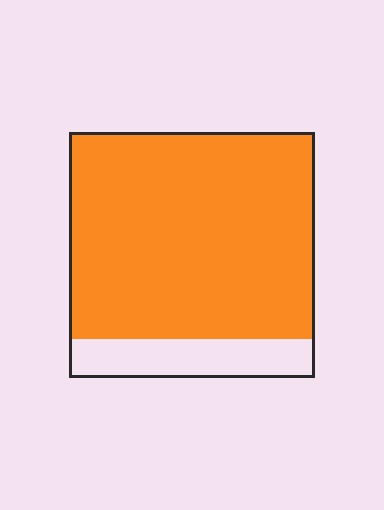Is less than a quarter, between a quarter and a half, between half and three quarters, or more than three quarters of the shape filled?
More than three quarters.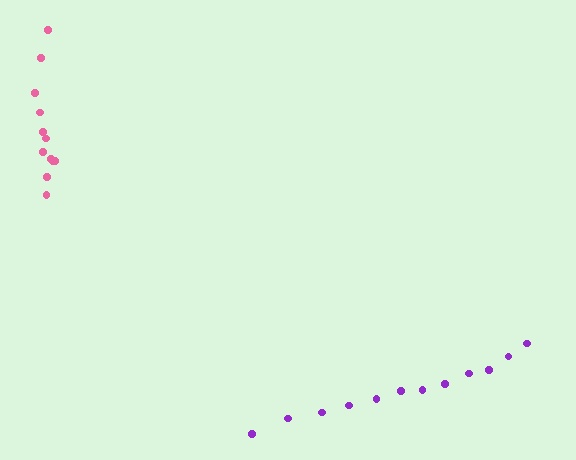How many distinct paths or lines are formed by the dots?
There are 2 distinct paths.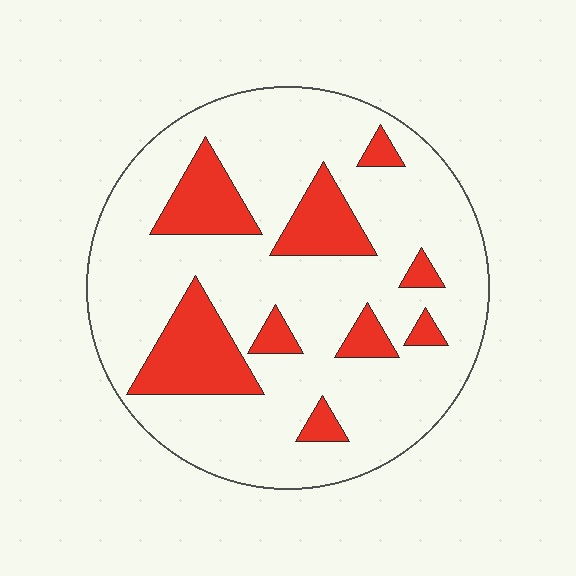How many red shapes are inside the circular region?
9.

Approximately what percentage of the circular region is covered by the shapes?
Approximately 20%.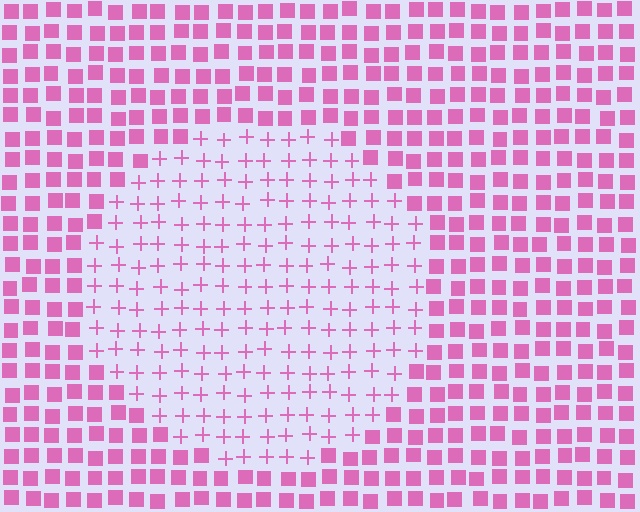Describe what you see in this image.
The image is filled with small pink elements arranged in a uniform grid. A circle-shaped region contains plus signs, while the surrounding area contains squares. The boundary is defined purely by the change in element shape.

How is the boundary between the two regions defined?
The boundary is defined by a change in element shape: plus signs inside vs. squares outside. All elements share the same color and spacing.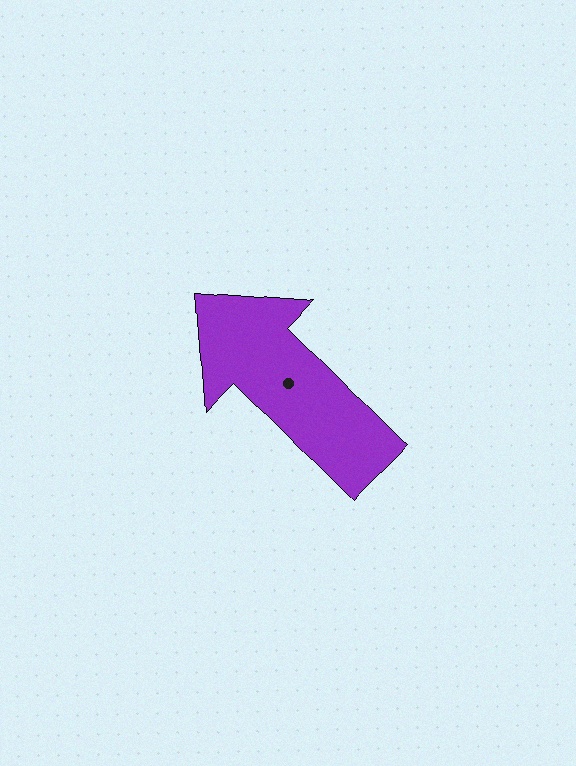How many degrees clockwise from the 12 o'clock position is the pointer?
Approximately 315 degrees.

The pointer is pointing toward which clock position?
Roughly 11 o'clock.